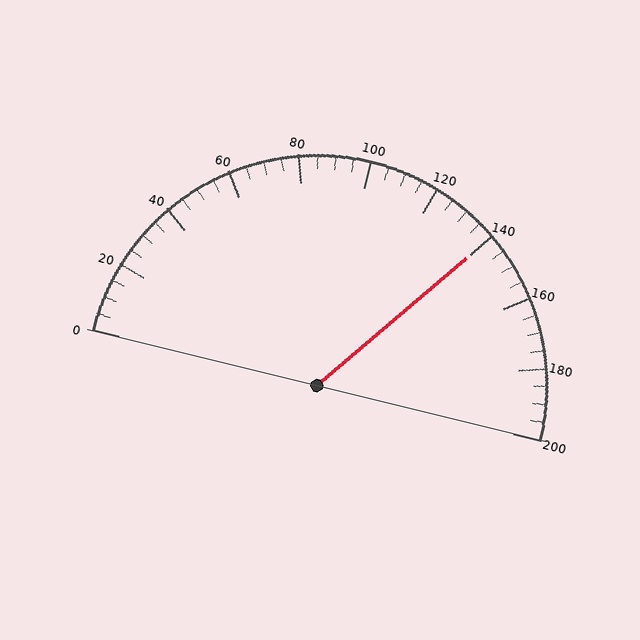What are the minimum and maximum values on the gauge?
The gauge ranges from 0 to 200.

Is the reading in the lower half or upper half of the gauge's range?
The reading is in the upper half of the range (0 to 200).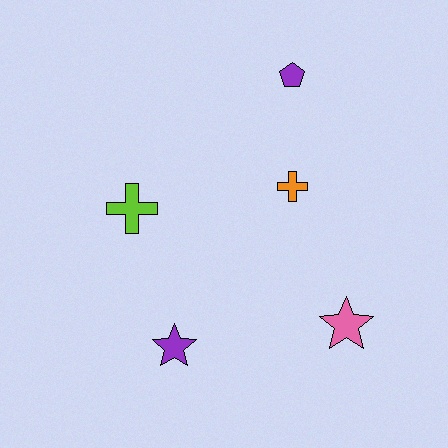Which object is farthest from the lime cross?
The pink star is farthest from the lime cross.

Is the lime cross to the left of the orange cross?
Yes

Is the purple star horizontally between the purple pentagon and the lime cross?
Yes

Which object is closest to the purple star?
The lime cross is closest to the purple star.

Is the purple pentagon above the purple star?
Yes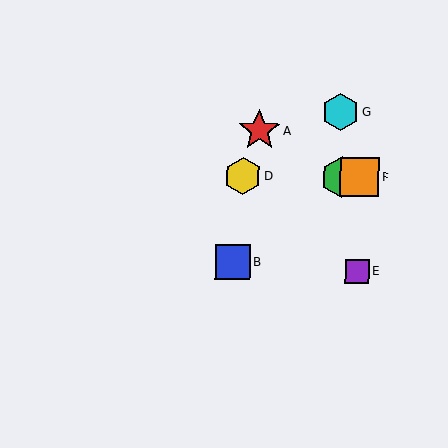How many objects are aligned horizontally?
3 objects (C, D, F) are aligned horizontally.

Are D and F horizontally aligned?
Yes, both are at y≈176.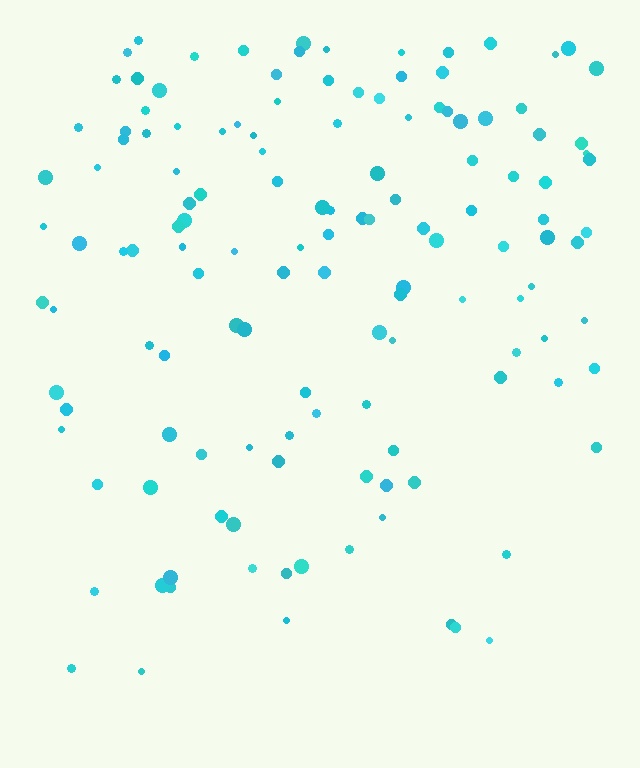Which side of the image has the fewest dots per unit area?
The bottom.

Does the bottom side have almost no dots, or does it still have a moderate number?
Still a moderate number, just noticeably fewer than the top.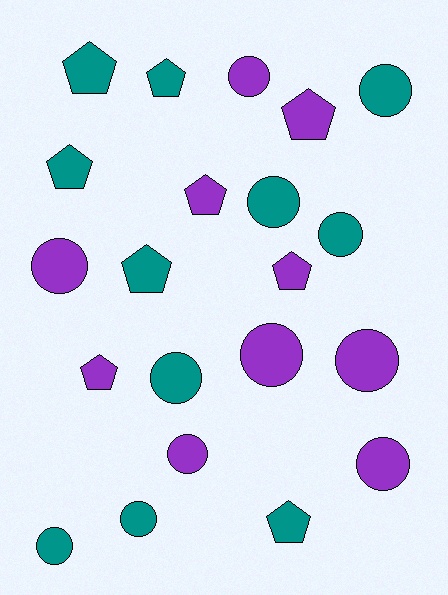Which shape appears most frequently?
Circle, with 12 objects.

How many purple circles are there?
There are 6 purple circles.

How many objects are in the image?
There are 21 objects.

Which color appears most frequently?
Teal, with 11 objects.